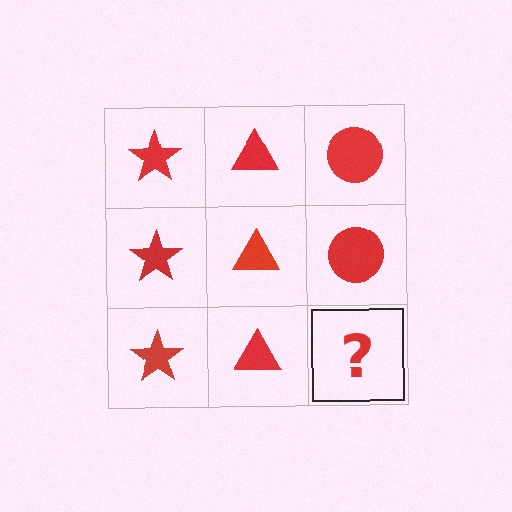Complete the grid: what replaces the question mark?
The question mark should be replaced with a red circle.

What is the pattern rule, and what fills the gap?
The rule is that each column has a consistent shape. The gap should be filled with a red circle.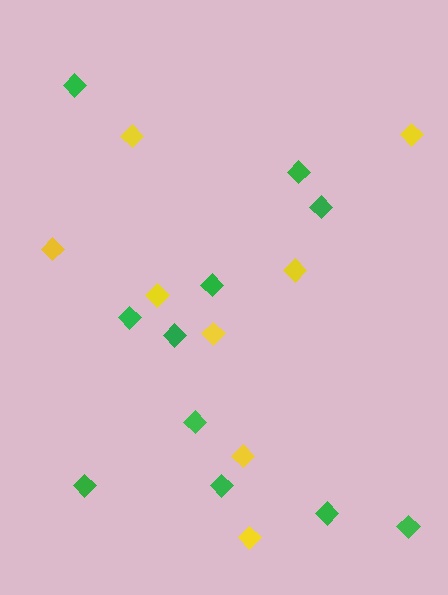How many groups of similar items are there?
There are 2 groups: one group of yellow diamonds (8) and one group of green diamonds (11).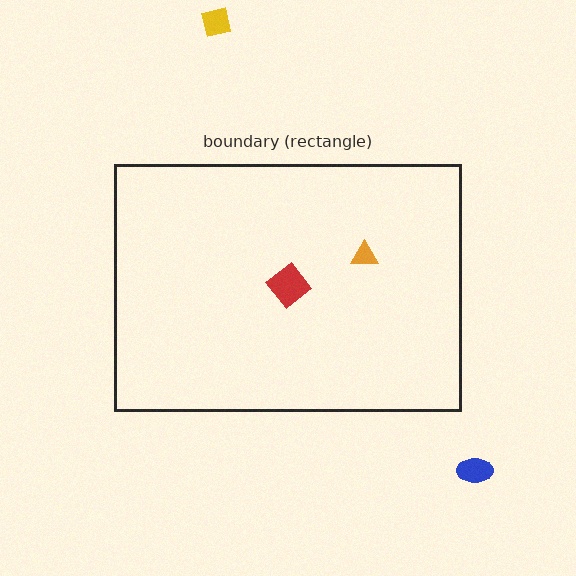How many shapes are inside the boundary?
2 inside, 2 outside.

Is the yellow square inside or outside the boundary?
Outside.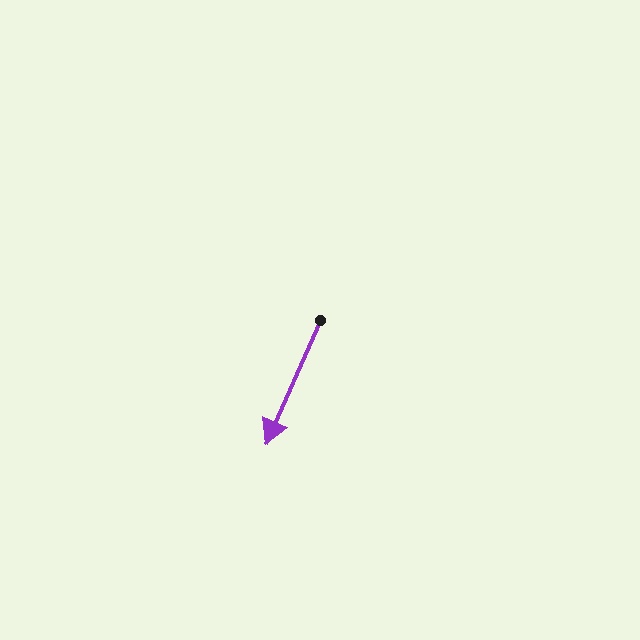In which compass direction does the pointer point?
Southwest.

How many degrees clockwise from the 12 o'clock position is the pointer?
Approximately 204 degrees.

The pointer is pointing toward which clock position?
Roughly 7 o'clock.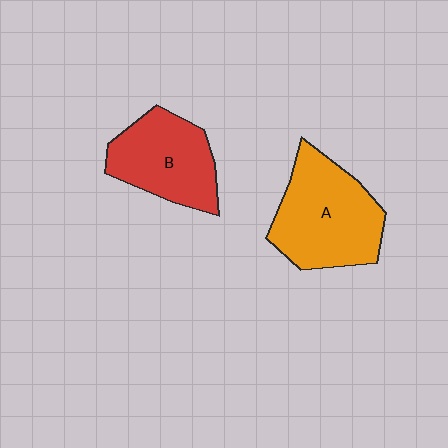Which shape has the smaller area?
Shape B (red).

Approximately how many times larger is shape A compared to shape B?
Approximately 1.2 times.